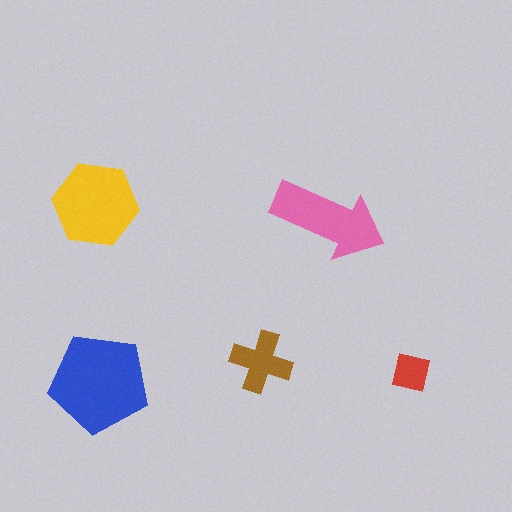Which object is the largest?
The blue pentagon.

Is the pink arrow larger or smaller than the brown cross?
Larger.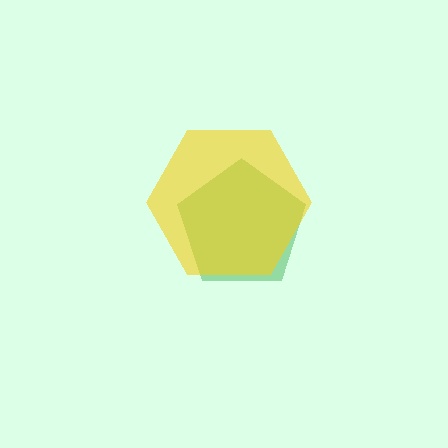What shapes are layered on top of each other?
The layered shapes are: a green pentagon, a yellow hexagon.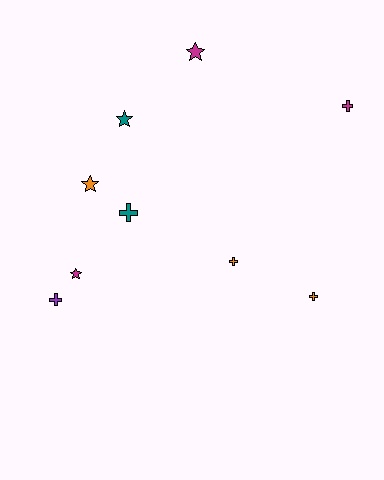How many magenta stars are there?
There are 2 magenta stars.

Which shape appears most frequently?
Cross, with 5 objects.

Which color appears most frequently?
Orange, with 3 objects.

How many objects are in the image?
There are 9 objects.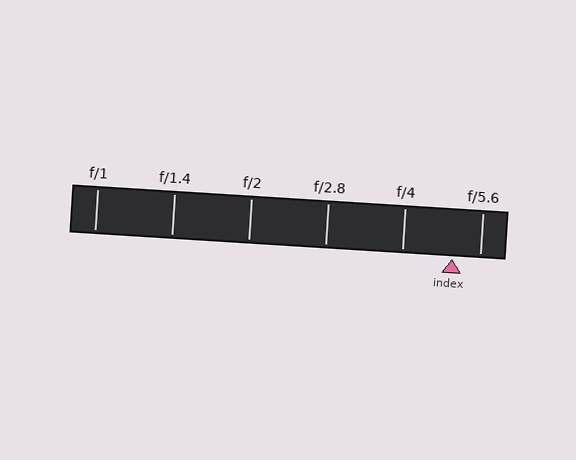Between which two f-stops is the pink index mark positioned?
The index mark is between f/4 and f/5.6.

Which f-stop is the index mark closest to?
The index mark is closest to f/5.6.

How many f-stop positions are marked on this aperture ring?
There are 6 f-stop positions marked.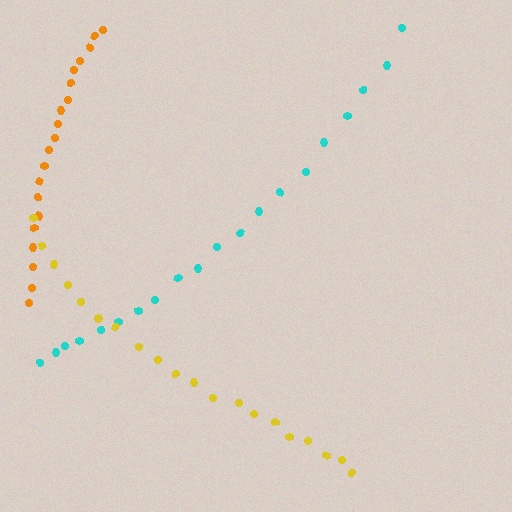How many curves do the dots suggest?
There are 3 distinct paths.